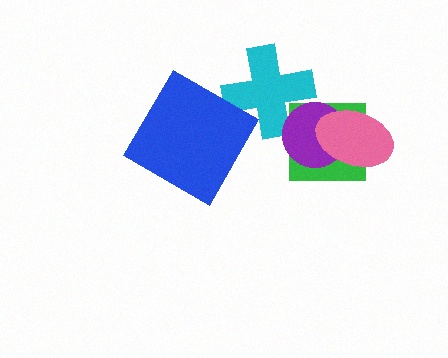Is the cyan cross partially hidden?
Yes, it is partially covered by another shape.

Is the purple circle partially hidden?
Yes, it is partially covered by another shape.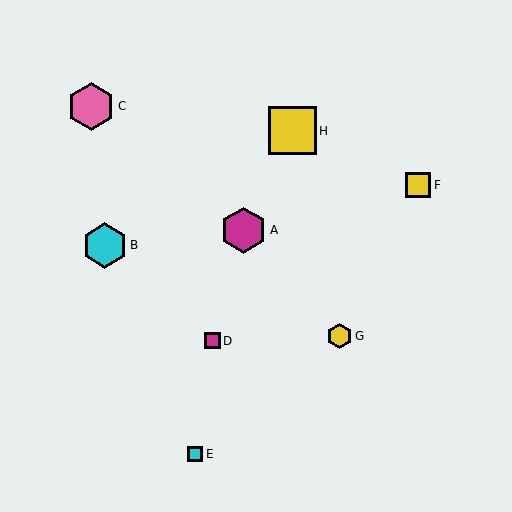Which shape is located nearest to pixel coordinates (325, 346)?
The yellow hexagon (labeled G) at (339, 336) is nearest to that location.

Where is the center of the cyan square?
The center of the cyan square is at (195, 454).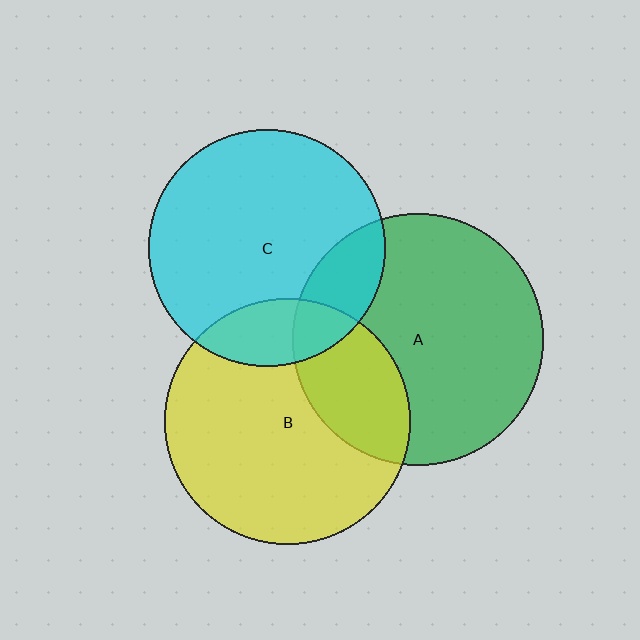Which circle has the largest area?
Circle A (green).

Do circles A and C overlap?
Yes.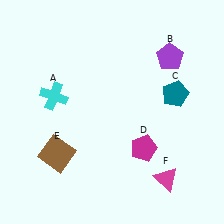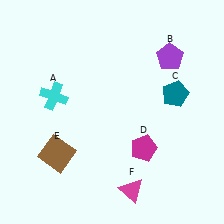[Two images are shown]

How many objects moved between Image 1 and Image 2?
1 object moved between the two images.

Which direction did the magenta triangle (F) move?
The magenta triangle (F) moved left.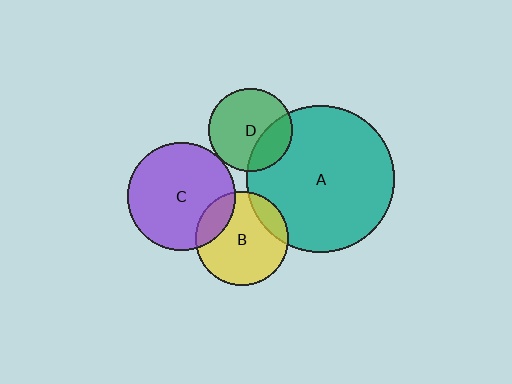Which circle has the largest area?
Circle A (teal).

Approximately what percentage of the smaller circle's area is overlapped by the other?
Approximately 5%.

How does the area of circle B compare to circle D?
Approximately 1.2 times.